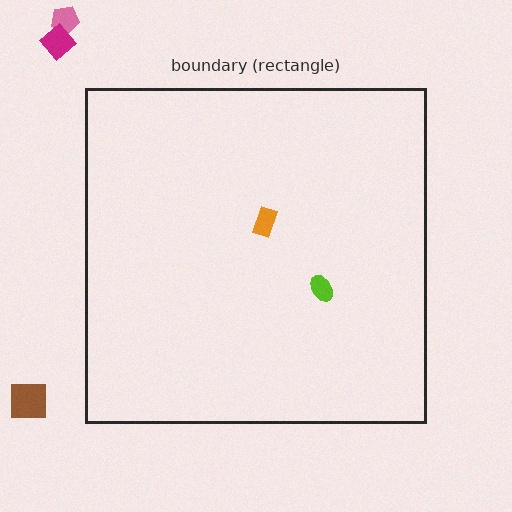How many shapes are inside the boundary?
2 inside, 3 outside.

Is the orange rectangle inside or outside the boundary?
Inside.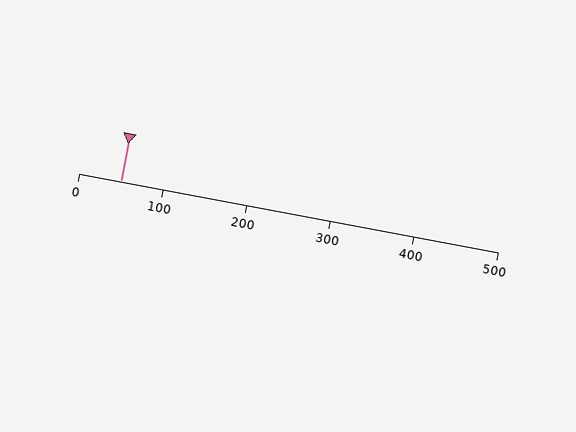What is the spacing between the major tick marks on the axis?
The major ticks are spaced 100 apart.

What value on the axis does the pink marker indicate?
The marker indicates approximately 50.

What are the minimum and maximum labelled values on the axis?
The axis runs from 0 to 500.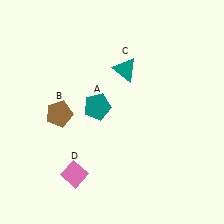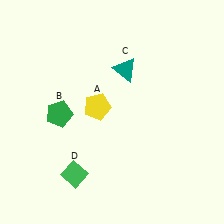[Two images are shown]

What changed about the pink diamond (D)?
In Image 1, D is pink. In Image 2, it changed to green.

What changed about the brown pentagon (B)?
In Image 1, B is brown. In Image 2, it changed to green.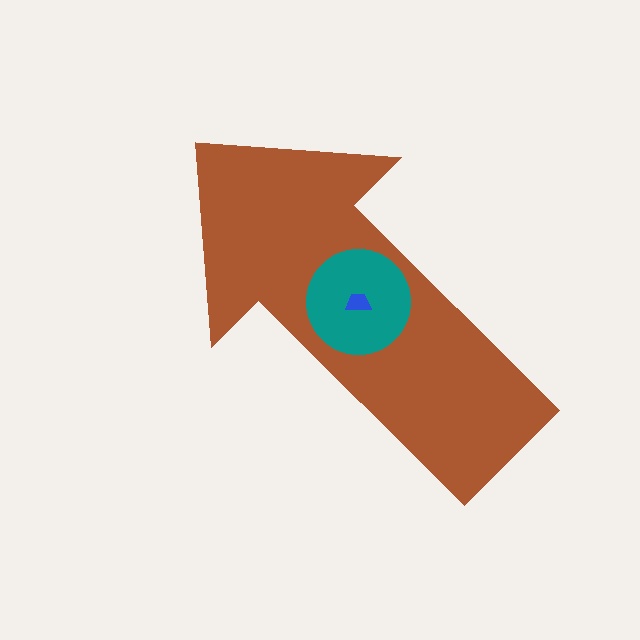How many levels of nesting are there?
3.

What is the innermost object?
The blue trapezoid.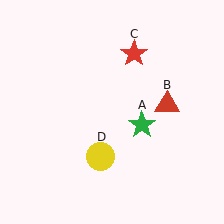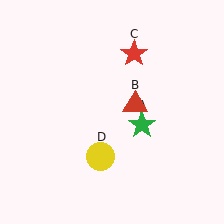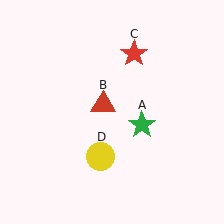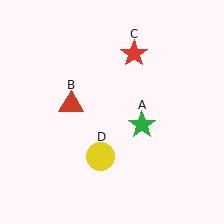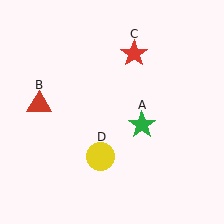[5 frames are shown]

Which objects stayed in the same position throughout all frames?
Green star (object A) and red star (object C) and yellow circle (object D) remained stationary.